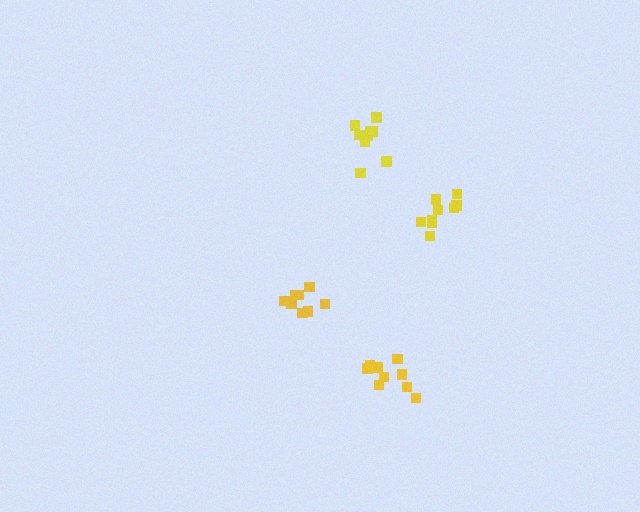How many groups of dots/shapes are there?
There are 4 groups.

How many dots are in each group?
Group 1: 9 dots, Group 2: 11 dots, Group 3: 10 dots, Group 4: 8 dots (38 total).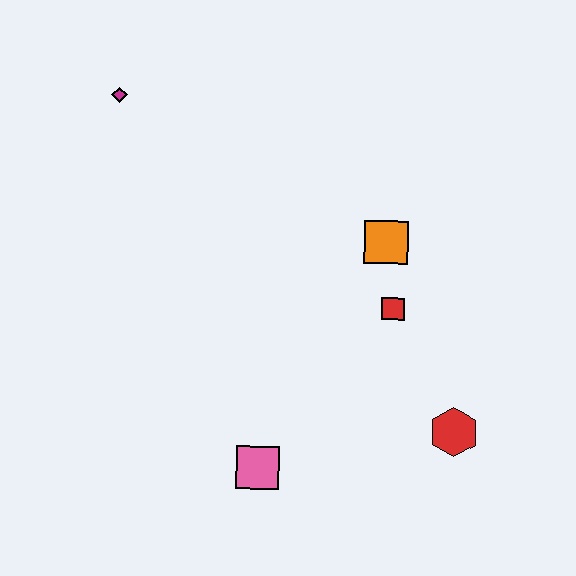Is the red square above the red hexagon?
Yes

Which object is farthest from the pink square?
The magenta diamond is farthest from the pink square.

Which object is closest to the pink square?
The red hexagon is closest to the pink square.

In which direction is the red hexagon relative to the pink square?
The red hexagon is to the right of the pink square.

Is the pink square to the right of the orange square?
No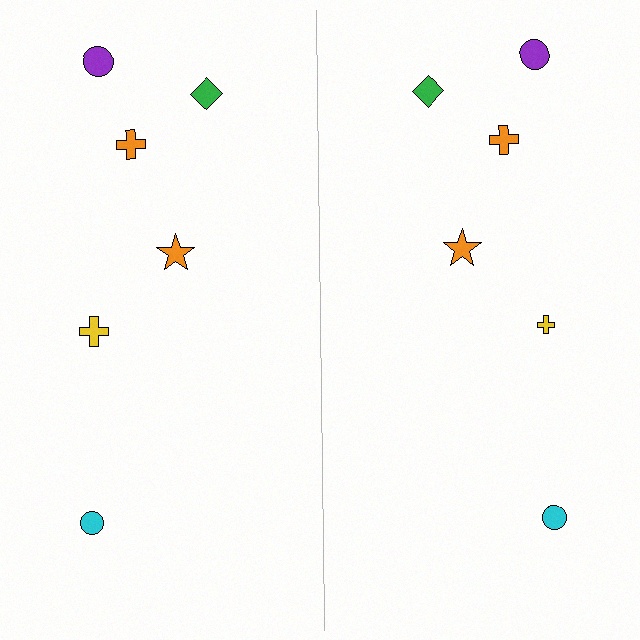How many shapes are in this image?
There are 12 shapes in this image.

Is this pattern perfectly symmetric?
No, the pattern is not perfectly symmetric. The yellow cross on the right side has a different size than its mirror counterpart.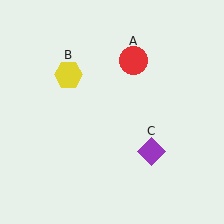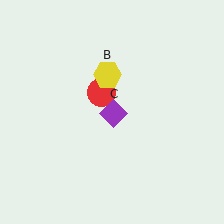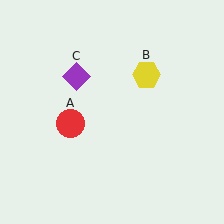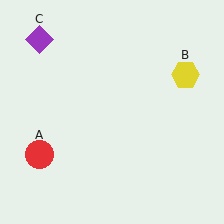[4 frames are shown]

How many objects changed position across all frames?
3 objects changed position: red circle (object A), yellow hexagon (object B), purple diamond (object C).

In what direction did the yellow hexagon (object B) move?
The yellow hexagon (object B) moved right.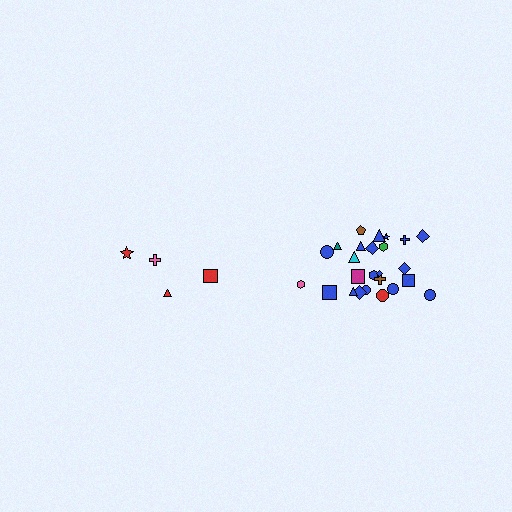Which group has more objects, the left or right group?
The right group.